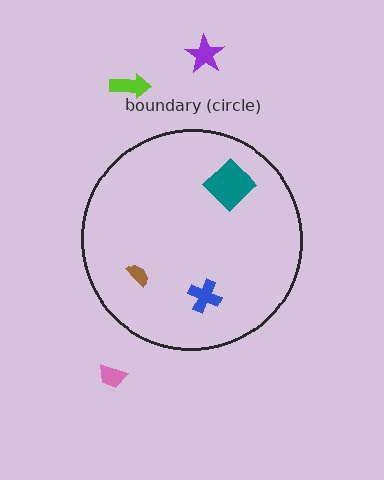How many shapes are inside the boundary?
3 inside, 3 outside.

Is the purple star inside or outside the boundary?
Outside.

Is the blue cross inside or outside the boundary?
Inside.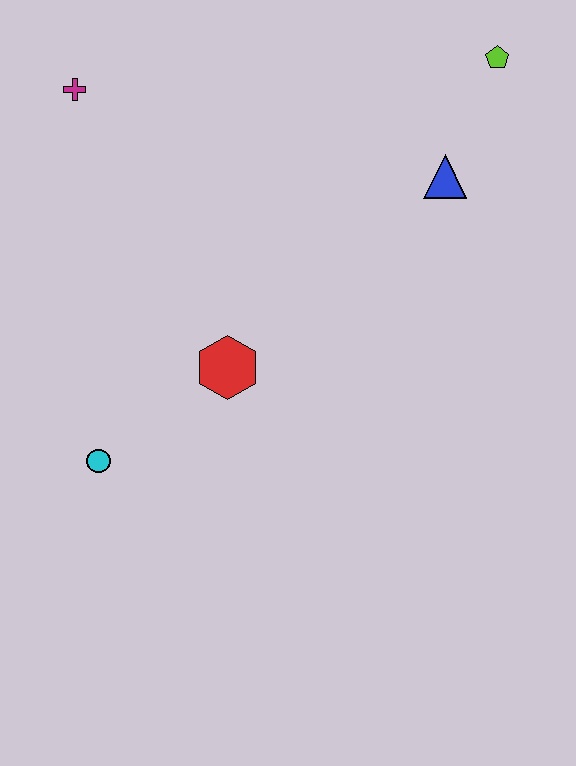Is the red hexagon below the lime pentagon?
Yes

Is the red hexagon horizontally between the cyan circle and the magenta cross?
No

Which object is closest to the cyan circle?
The red hexagon is closest to the cyan circle.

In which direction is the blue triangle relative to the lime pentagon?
The blue triangle is below the lime pentagon.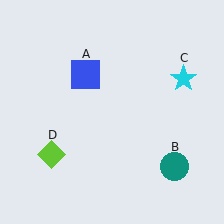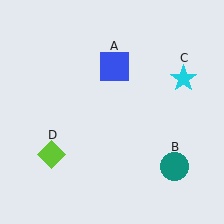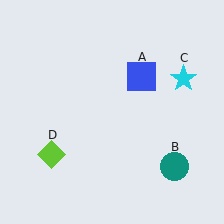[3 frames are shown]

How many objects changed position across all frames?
1 object changed position: blue square (object A).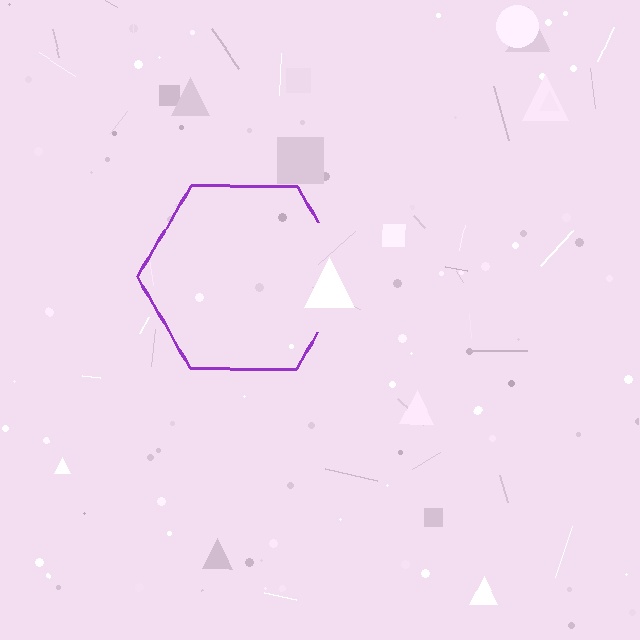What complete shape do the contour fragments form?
The contour fragments form a hexagon.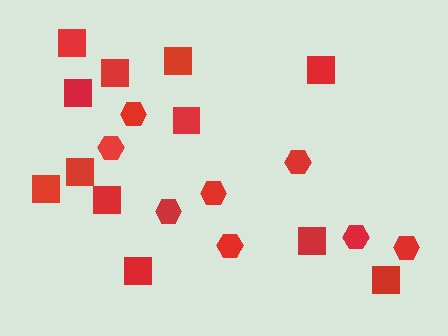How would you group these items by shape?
There are 2 groups: one group of hexagons (8) and one group of squares (12).